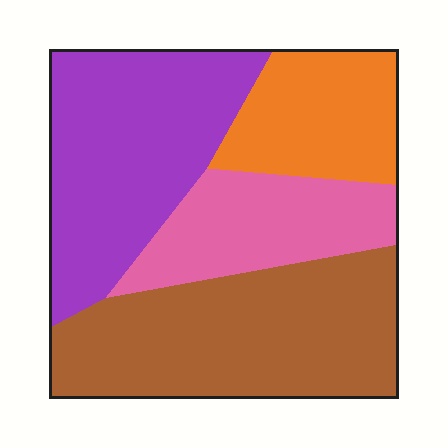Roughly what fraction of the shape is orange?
Orange takes up less than a quarter of the shape.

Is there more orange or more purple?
Purple.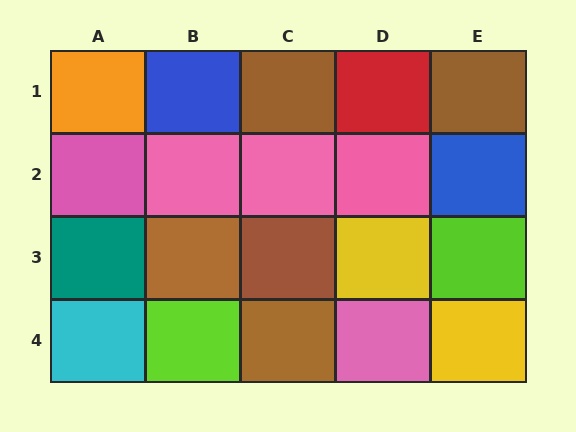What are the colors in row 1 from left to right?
Orange, blue, brown, red, brown.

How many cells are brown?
5 cells are brown.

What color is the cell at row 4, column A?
Cyan.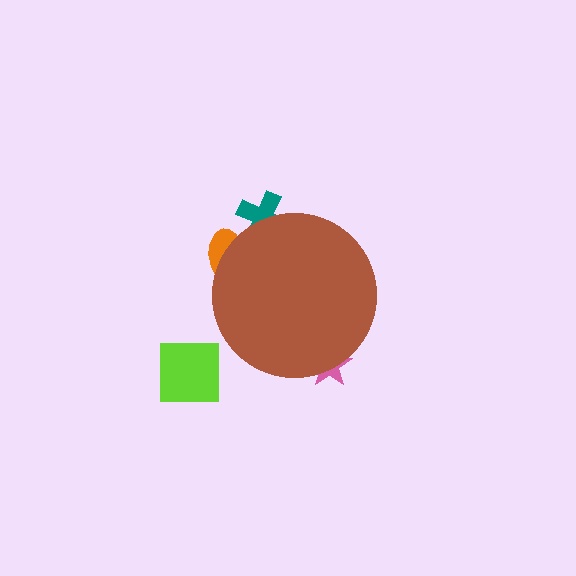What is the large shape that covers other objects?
A brown circle.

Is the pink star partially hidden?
Yes, the pink star is partially hidden behind the brown circle.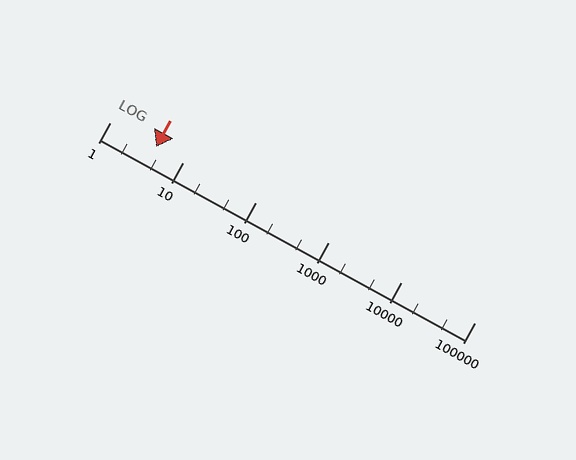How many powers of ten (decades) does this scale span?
The scale spans 5 decades, from 1 to 100000.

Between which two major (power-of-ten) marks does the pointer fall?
The pointer is between 1 and 10.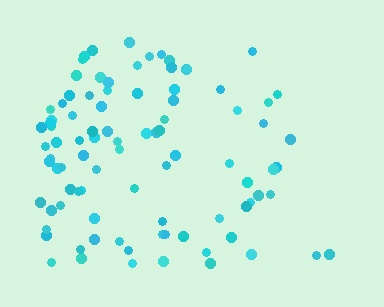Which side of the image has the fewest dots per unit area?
The right.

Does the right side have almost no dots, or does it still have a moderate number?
Still a moderate number, just noticeably fewer than the left.